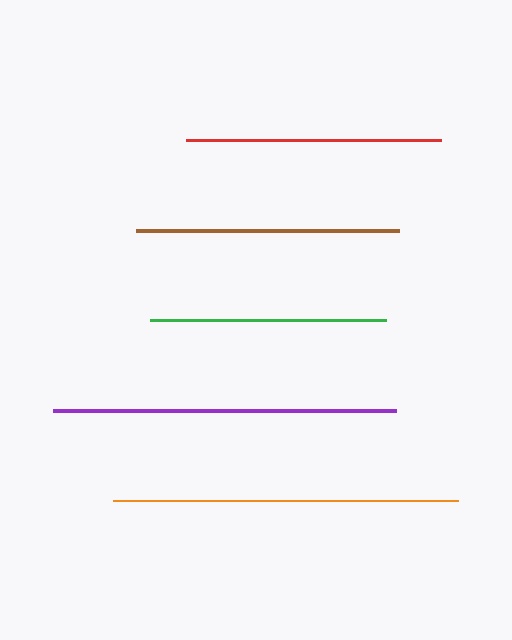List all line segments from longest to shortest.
From longest to shortest: orange, purple, brown, red, green.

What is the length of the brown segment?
The brown segment is approximately 263 pixels long.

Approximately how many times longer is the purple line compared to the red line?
The purple line is approximately 1.3 times the length of the red line.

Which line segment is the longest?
The orange line is the longest at approximately 345 pixels.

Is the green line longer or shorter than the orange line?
The orange line is longer than the green line.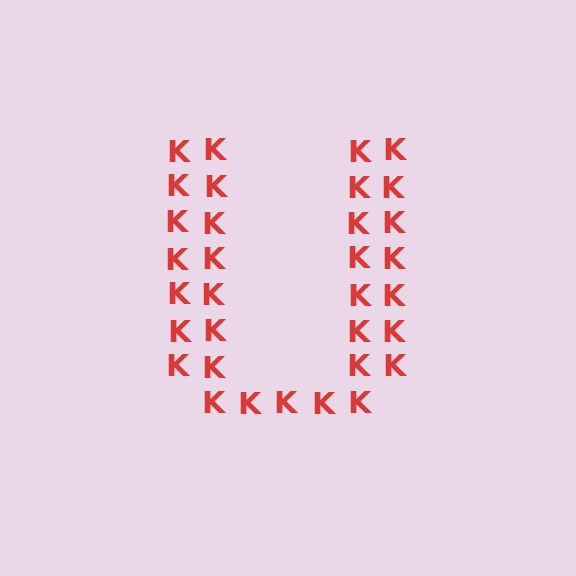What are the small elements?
The small elements are letter K's.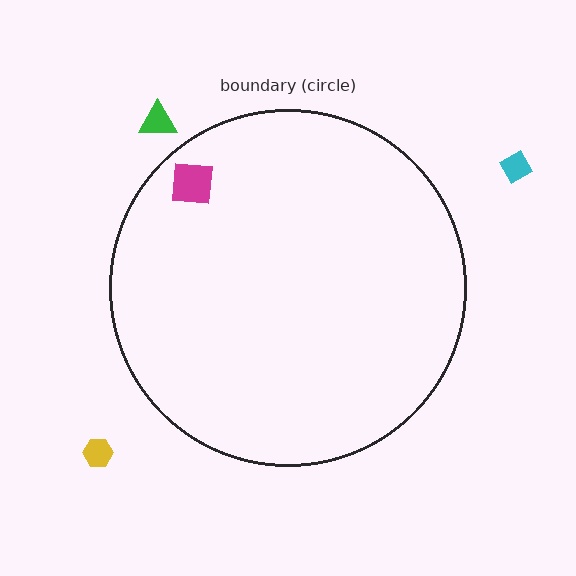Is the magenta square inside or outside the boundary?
Inside.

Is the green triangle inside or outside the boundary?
Outside.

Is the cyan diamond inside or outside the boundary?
Outside.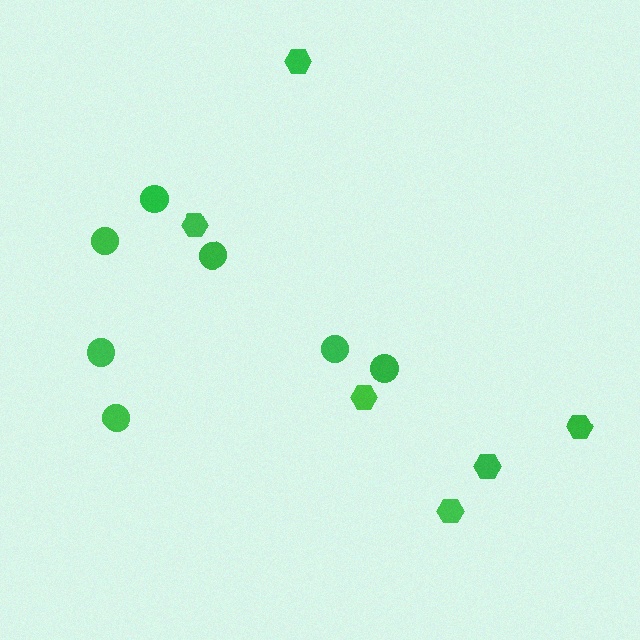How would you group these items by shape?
There are 2 groups: one group of hexagons (6) and one group of circles (7).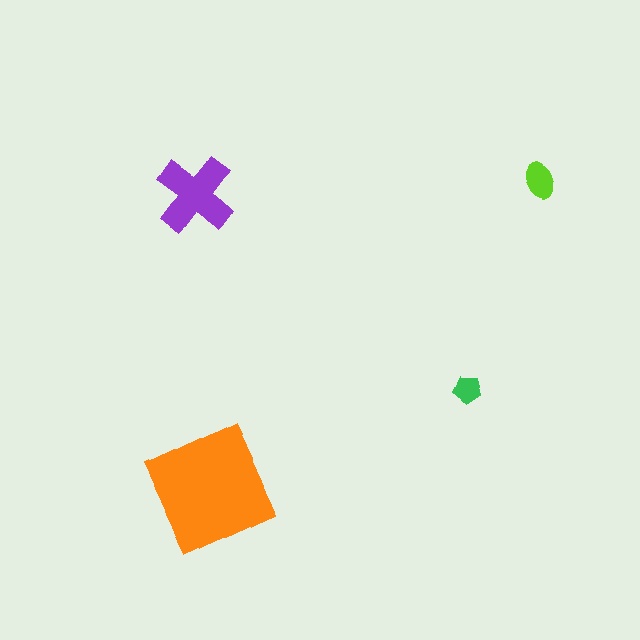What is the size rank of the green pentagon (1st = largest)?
4th.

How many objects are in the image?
There are 4 objects in the image.